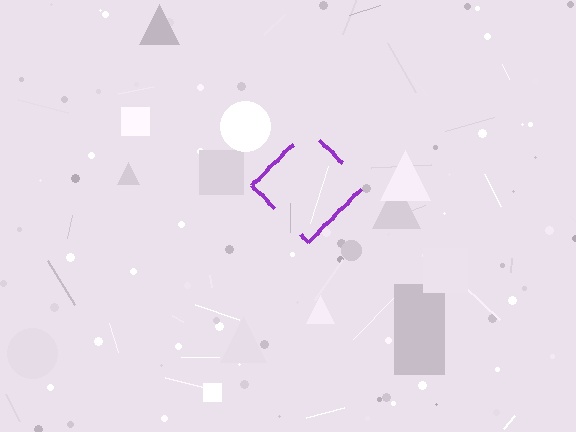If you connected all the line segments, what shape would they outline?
They would outline a diamond.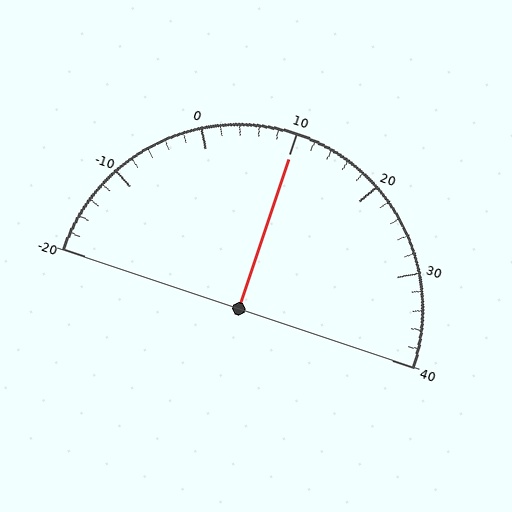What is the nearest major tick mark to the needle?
The nearest major tick mark is 10.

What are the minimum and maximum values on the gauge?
The gauge ranges from -20 to 40.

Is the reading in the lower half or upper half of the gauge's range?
The reading is in the upper half of the range (-20 to 40).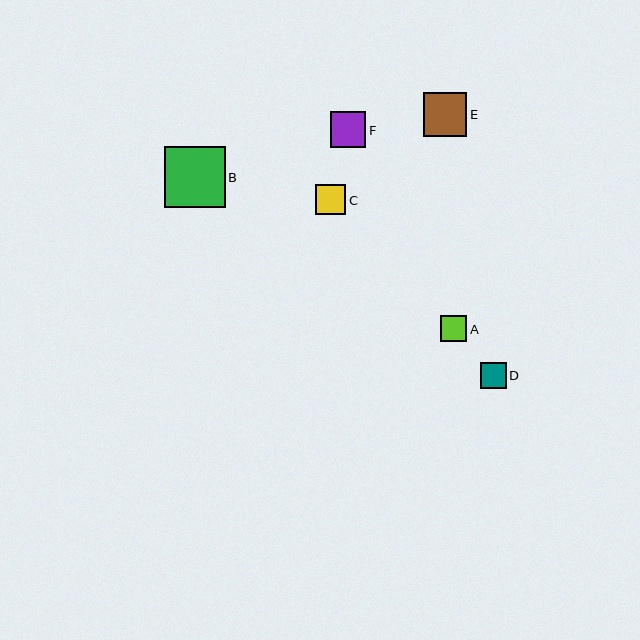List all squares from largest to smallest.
From largest to smallest: B, E, F, C, D, A.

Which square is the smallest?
Square A is the smallest with a size of approximately 26 pixels.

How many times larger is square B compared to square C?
Square B is approximately 2.0 times the size of square C.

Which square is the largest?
Square B is the largest with a size of approximately 61 pixels.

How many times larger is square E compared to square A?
Square E is approximately 1.7 times the size of square A.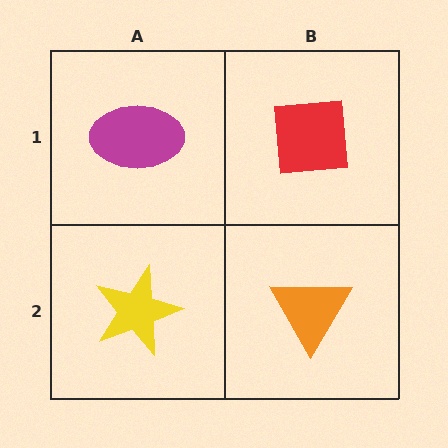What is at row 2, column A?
A yellow star.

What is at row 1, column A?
A magenta ellipse.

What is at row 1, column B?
A red square.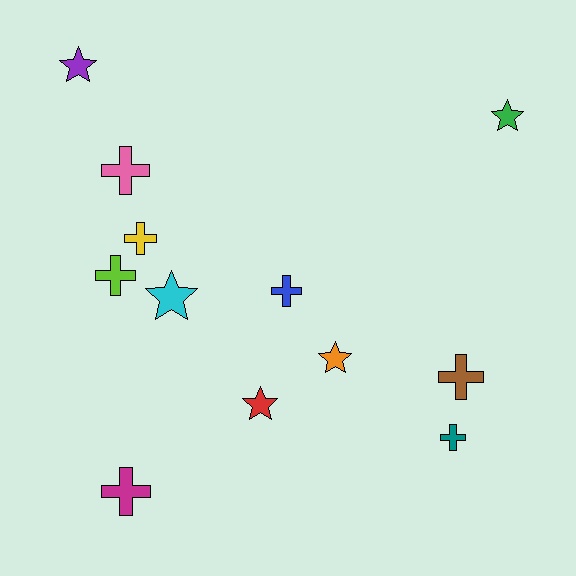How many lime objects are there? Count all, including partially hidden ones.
There is 1 lime object.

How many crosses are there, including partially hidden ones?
There are 7 crosses.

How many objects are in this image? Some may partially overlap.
There are 12 objects.